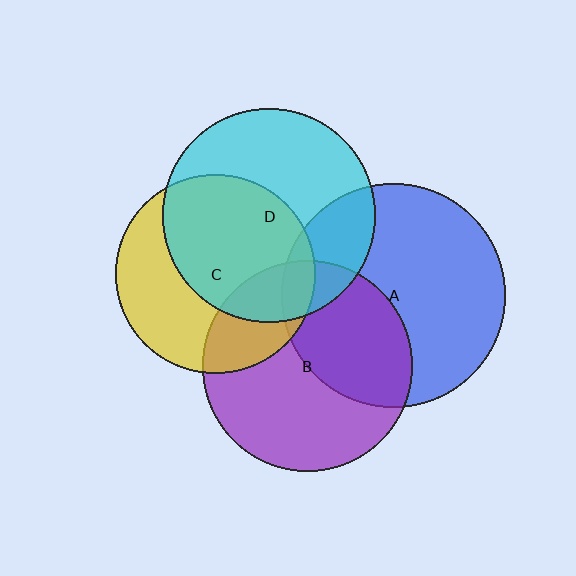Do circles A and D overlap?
Yes.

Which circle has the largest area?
Circle A (blue).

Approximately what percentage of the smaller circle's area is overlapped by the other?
Approximately 20%.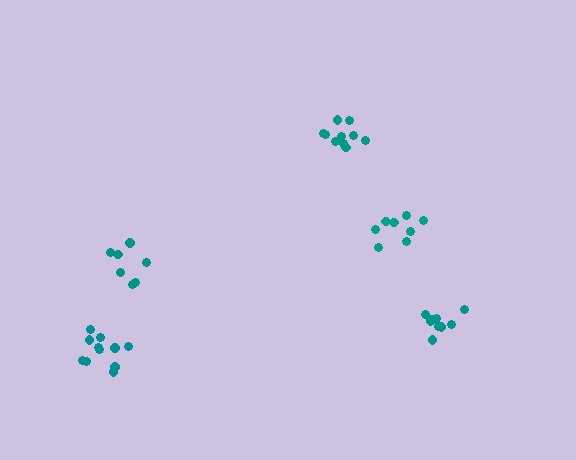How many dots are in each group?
Group 1: 10 dots, Group 2: 11 dots, Group 3: 7 dots, Group 4: 10 dots, Group 5: 8 dots (46 total).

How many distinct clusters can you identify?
There are 5 distinct clusters.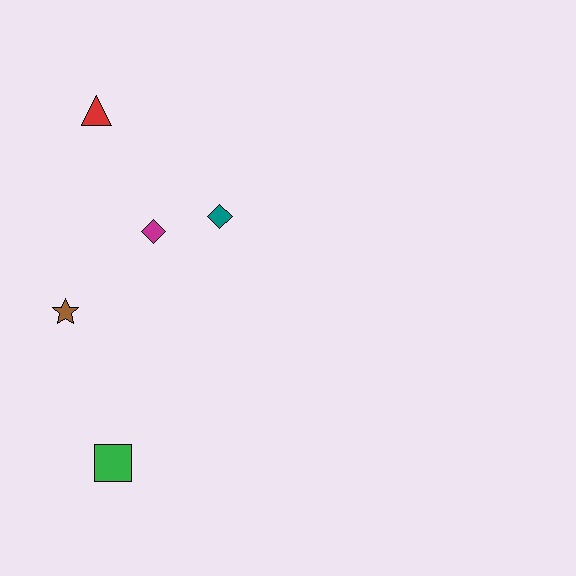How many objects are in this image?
There are 5 objects.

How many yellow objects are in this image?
There are no yellow objects.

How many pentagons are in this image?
There are no pentagons.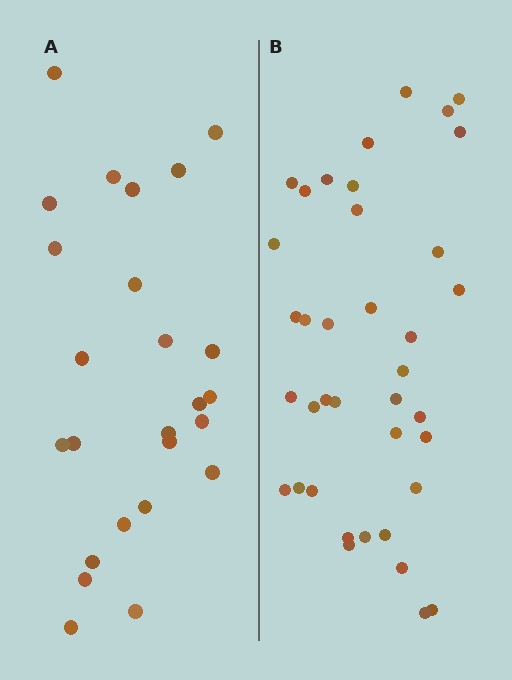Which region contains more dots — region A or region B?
Region B (the right region) has more dots.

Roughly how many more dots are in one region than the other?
Region B has approximately 15 more dots than region A.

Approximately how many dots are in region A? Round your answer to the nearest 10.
About 20 dots. (The exact count is 25, which rounds to 20.)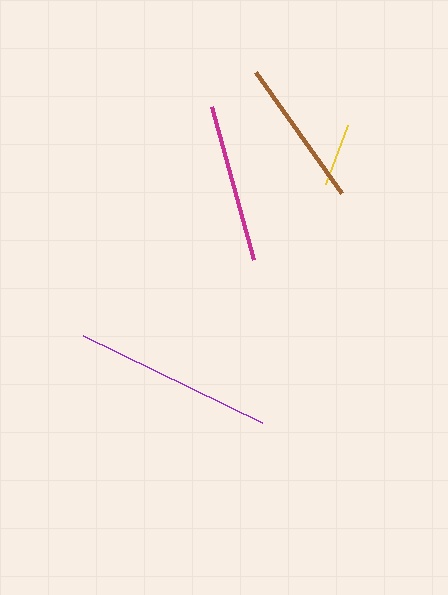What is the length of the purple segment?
The purple segment is approximately 199 pixels long.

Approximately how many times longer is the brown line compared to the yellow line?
The brown line is approximately 2.4 times the length of the yellow line.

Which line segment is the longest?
The purple line is the longest at approximately 199 pixels.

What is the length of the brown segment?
The brown segment is approximately 149 pixels long.